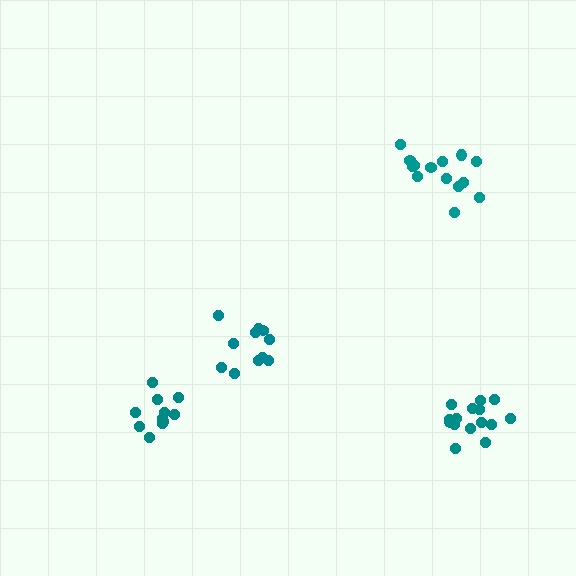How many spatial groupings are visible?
There are 4 spatial groupings.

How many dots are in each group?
Group 1: 15 dots, Group 2: 11 dots, Group 3: 14 dots, Group 4: 11 dots (51 total).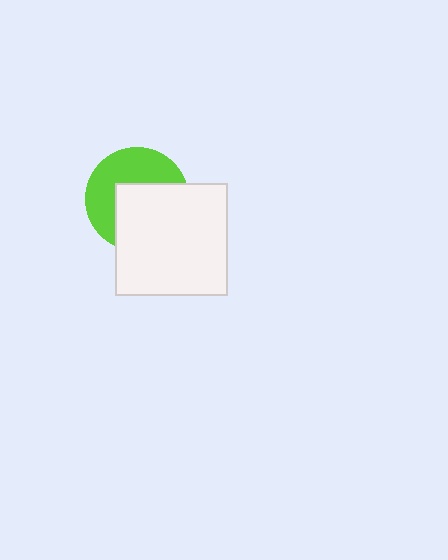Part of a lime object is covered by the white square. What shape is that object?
It is a circle.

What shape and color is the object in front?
The object in front is a white square.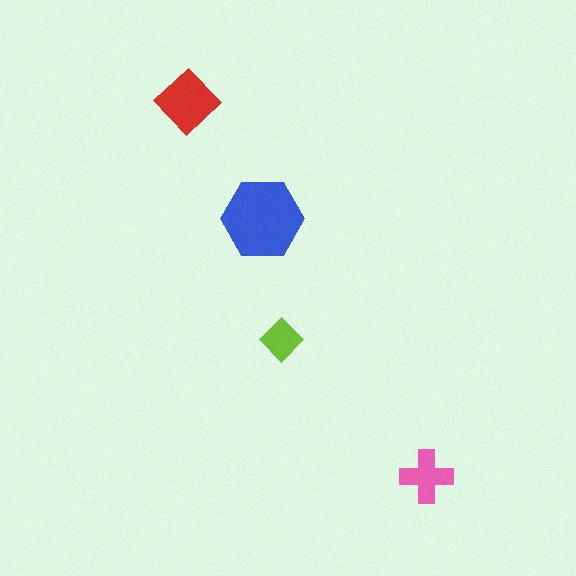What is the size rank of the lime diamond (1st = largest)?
4th.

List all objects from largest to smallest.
The blue hexagon, the red diamond, the pink cross, the lime diamond.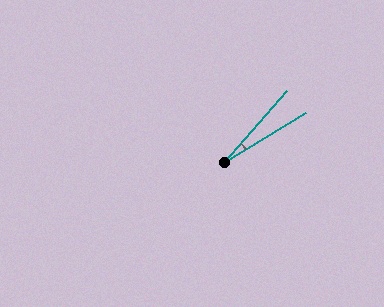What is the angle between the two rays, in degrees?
Approximately 17 degrees.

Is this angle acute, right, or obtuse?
It is acute.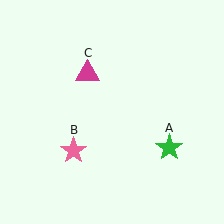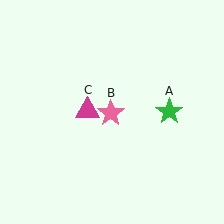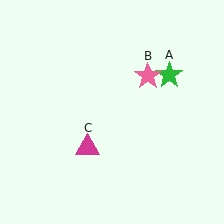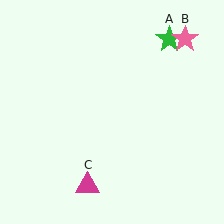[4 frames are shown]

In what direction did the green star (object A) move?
The green star (object A) moved up.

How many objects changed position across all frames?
3 objects changed position: green star (object A), pink star (object B), magenta triangle (object C).